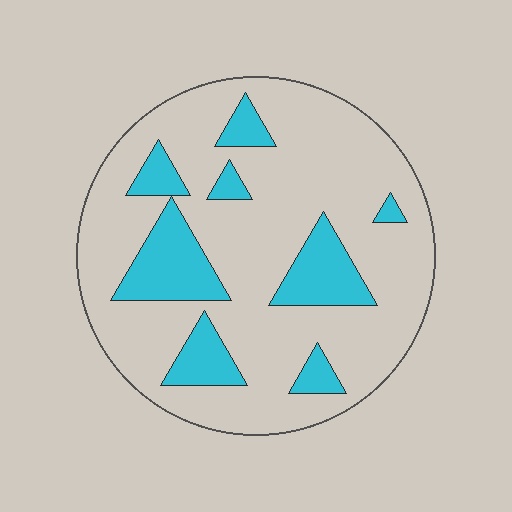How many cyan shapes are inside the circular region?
8.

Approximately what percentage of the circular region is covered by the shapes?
Approximately 20%.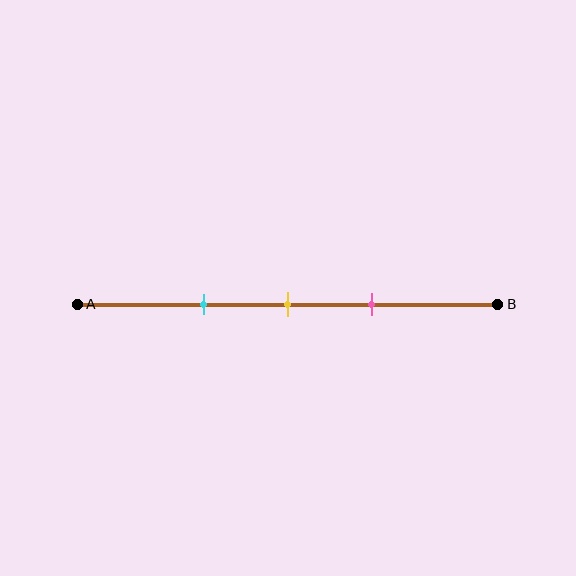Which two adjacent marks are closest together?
The yellow and pink marks are the closest adjacent pair.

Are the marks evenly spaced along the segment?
Yes, the marks are approximately evenly spaced.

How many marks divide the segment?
There are 3 marks dividing the segment.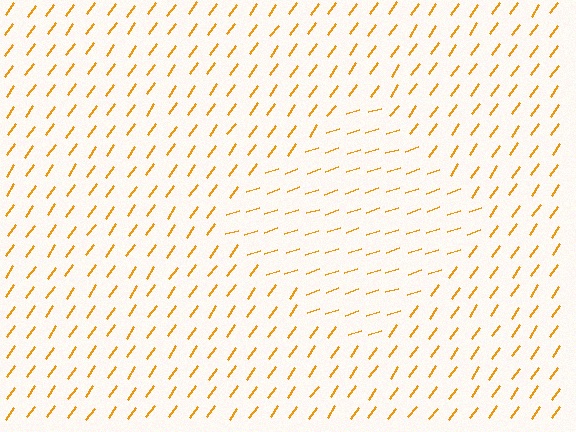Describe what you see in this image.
The image is filled with small orange line segments. A diamond region in the image has lines oriented differently from the surrounding lines, creating a visible texture boundary.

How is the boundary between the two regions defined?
The boundary is defined purely by a change in line orientation (approximately 36 degrees difference). All lines are the same color and thickness.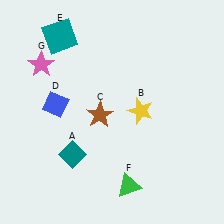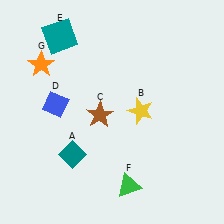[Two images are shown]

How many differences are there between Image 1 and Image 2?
There is 1 difference between the two images.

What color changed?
The star (G) changed from pink in Image 1 to orange in Image 2.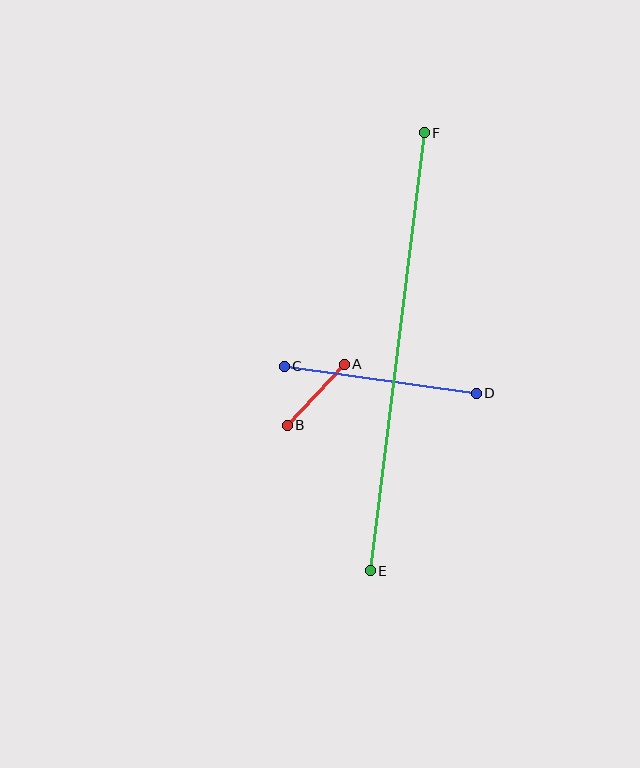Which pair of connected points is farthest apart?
Points E and F are farthest apart.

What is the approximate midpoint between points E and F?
The midpoint is at approximately (397, 352) pixels.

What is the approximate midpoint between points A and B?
The midpoint is at approximately (316, 395) pixels.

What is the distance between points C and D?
The distance is approximately 194 pixels.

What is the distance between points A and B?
The distance is approximately 84 pixels.